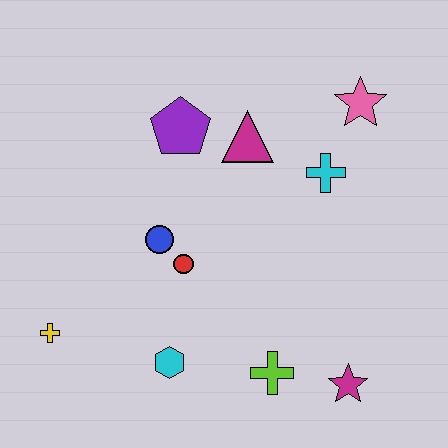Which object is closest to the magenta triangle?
The purple pentagon is closest to the magenta triangle.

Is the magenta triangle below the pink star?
Yes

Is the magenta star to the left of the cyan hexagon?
No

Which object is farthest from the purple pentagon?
The magenta star is farthest from the purple pentagon.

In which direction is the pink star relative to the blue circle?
The pink star is to the right of the blue circle.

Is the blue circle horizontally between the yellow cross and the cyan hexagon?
Yes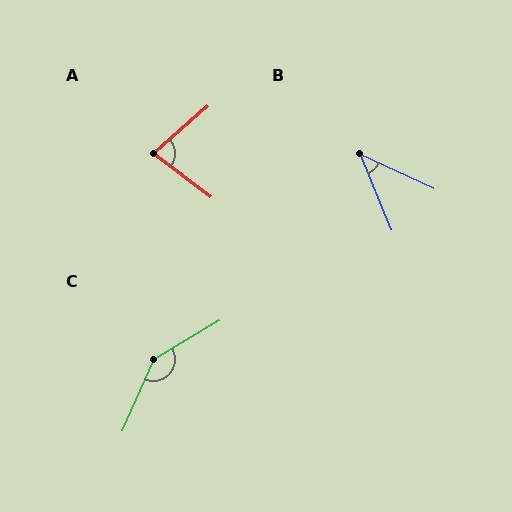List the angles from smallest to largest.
B (42°), A (78°), C (144°).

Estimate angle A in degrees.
Approximately 78 degrees.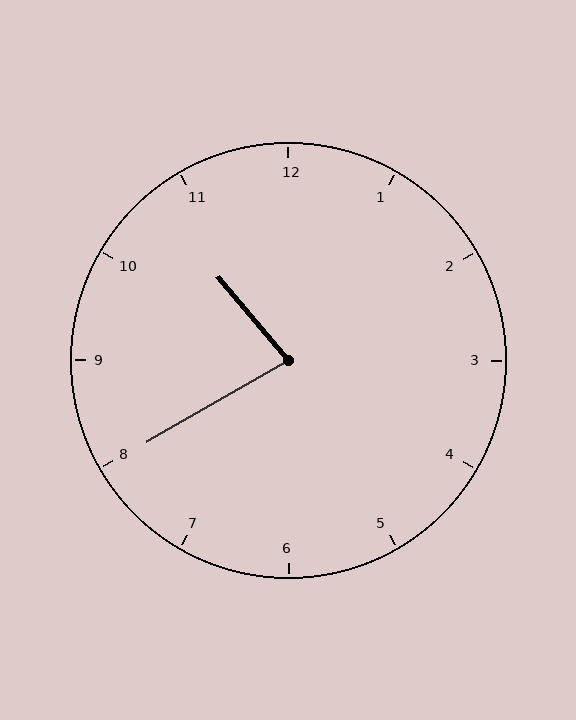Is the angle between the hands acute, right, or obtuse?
It is acute.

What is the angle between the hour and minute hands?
Approximately 80 degrees.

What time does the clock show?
10:40.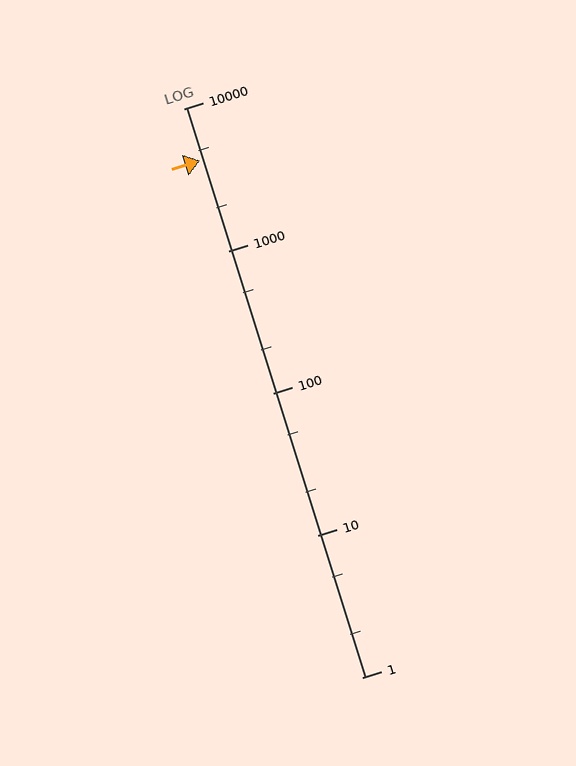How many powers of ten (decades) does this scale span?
The scale spans 4 decades, from 1 to 10000.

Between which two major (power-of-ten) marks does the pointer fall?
The pointer is between 1000 and 10000.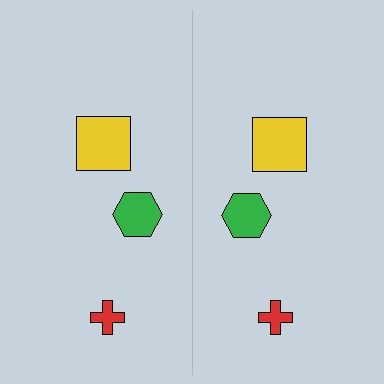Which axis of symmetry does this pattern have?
The pattern has a vertical axis of symmetry running through the center of the image.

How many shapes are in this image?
There are 6 shapes in this image.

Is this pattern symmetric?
Yes, this pattern has bilateral (reflection) symmetry.